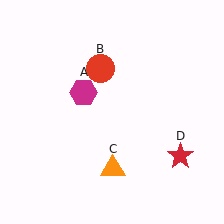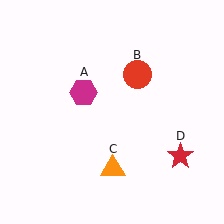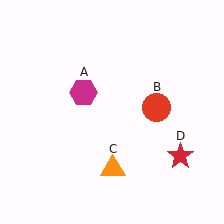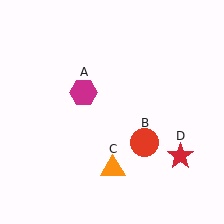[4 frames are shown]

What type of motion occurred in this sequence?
The red circle (object B) rotated clockwise around the center of the scene.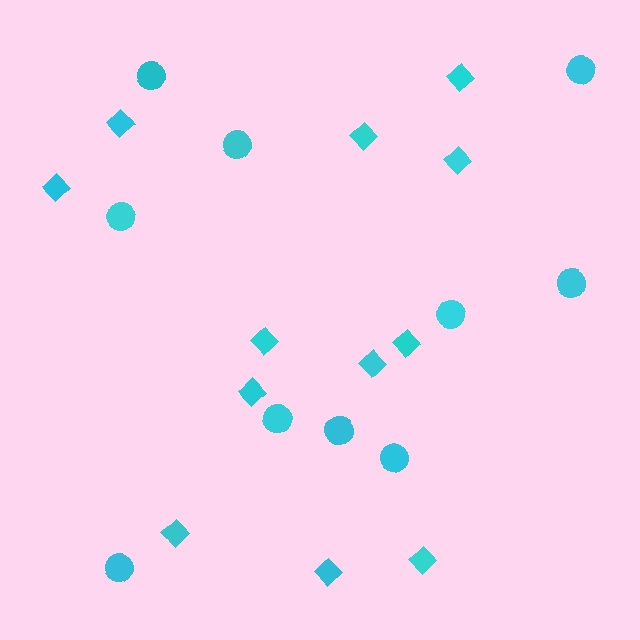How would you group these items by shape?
There are 2 groups: one group of circles (10) and one group of diamonds (12).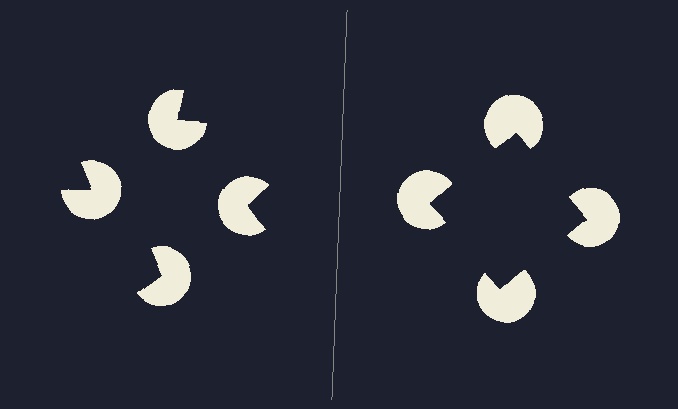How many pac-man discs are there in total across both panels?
8 — 4 on each side.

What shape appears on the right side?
An illusory square.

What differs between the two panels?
The pac-man discs are positioned identically on both sides; only the wedge orientations differ. On the right they align to a square; on the left they are misaligned.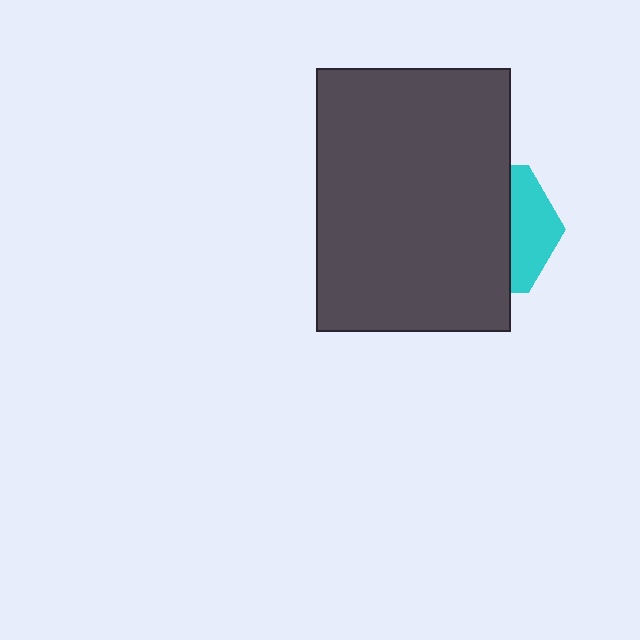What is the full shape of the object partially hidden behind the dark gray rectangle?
The partially hidden object is a cyan hexagon.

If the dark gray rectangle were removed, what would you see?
You would see the complete cyan hexagon.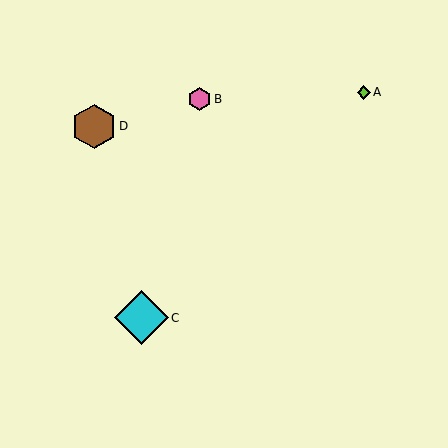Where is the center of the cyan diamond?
The center of the cyan diamond is at (141, 318).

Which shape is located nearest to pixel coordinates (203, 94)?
The pink hexagon (labeled B) at (200, 99) is nearest to that location.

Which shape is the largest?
The cyan diamond (labeled C) is the largest.